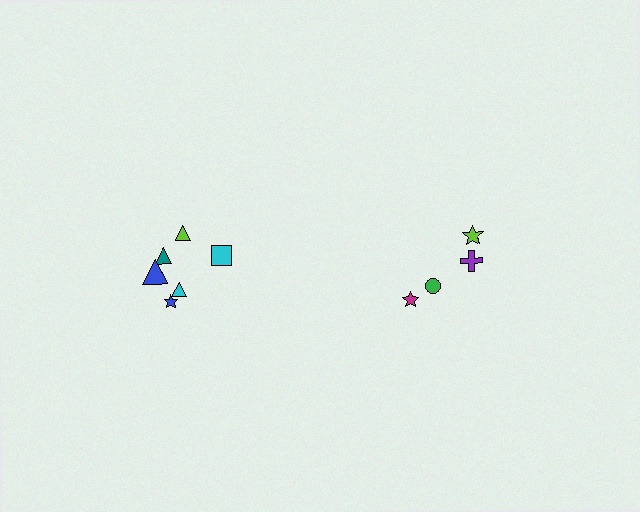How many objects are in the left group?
There are 6 objects.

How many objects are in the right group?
There are 4 objects.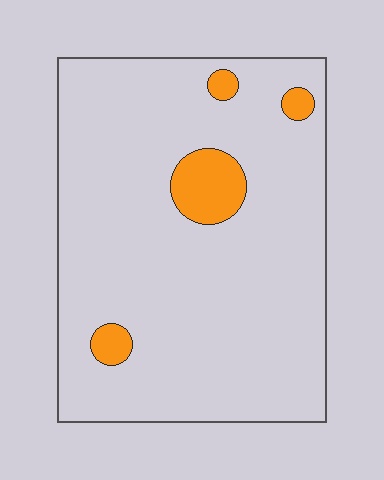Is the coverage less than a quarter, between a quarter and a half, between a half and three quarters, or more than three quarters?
Less than a quarter.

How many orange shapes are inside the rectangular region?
4.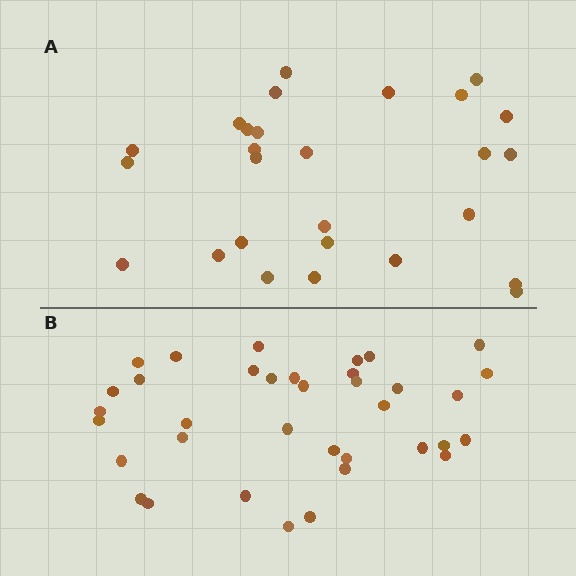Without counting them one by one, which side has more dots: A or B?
Region B (the bottom region) has more dots.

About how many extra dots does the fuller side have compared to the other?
Region B has roughly 8 or so more dots than region A.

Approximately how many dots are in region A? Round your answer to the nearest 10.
About 30 dots. (The exact count is 27, which rounds to 30.)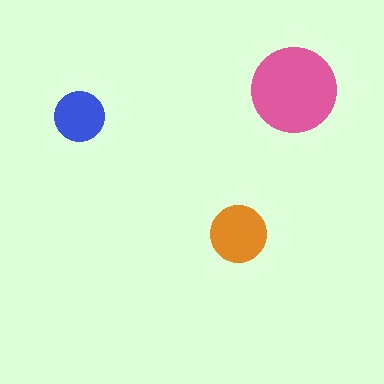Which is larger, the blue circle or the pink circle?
The pink one.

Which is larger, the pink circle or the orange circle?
The pink one.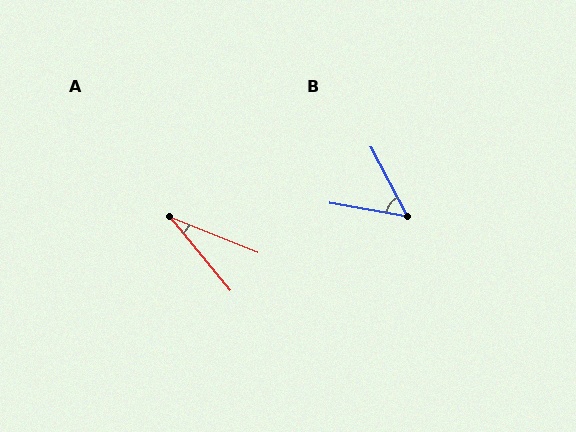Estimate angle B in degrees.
Approximately 53 degrees.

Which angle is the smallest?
A, at approximately 29 degrees.